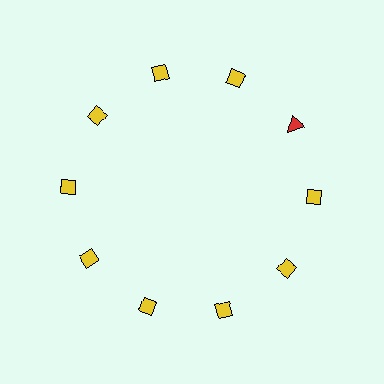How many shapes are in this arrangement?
There are 10 shapes arranged in a ring pattern.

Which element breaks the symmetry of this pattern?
The red triangle at roughly the 2 o'clock position breaks the symmetry. All other shapes are yellow diamonds.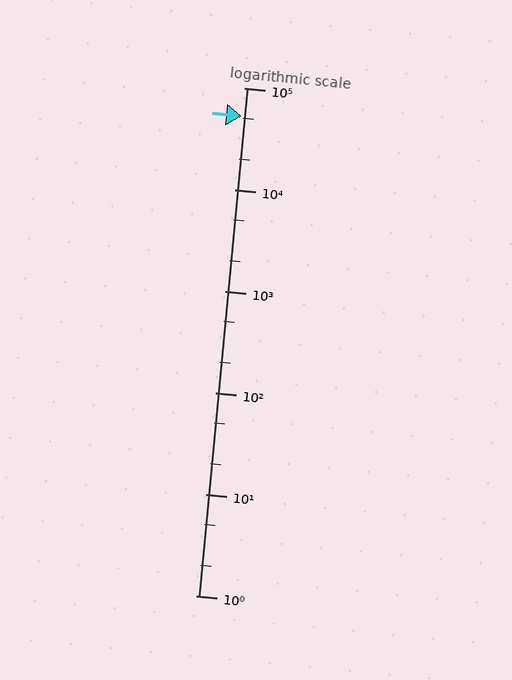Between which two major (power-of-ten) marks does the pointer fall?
The pointer is between 10000 and 100000.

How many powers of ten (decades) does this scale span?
The scale spans 5 decades, from 1 to 100000.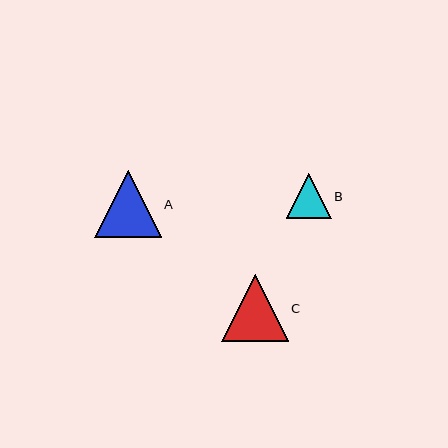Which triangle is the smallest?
Triangle B is the smallest with a size of approximately 45 pixels.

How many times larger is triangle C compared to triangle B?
Triangle C is approximately 1.5 times the size of triangle B.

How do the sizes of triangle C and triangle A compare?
Triangle C and triangle A are approximately the same size.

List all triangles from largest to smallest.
From largest to smallest: C, A, B.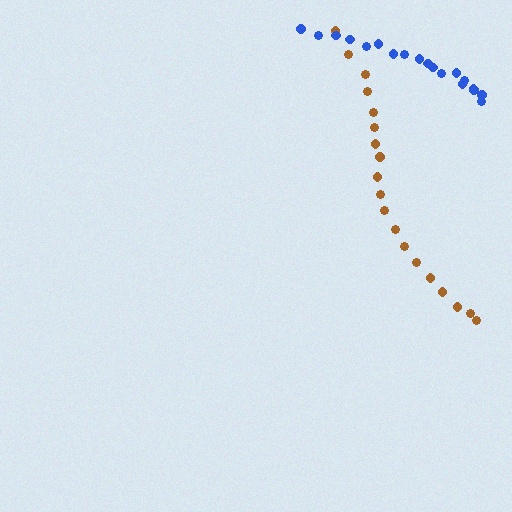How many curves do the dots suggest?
There are 2 distinct paths.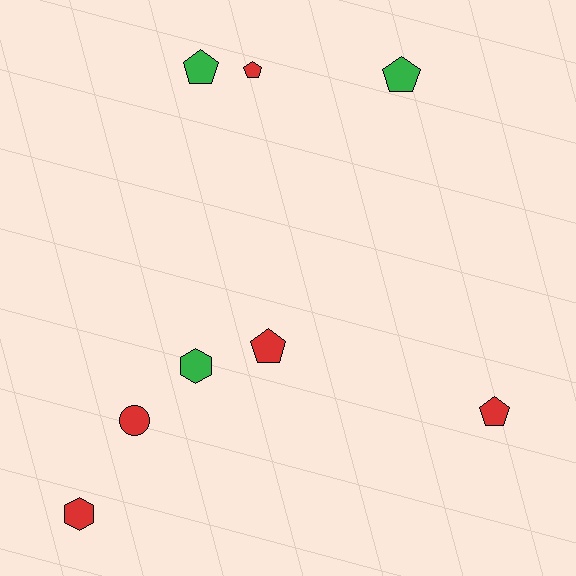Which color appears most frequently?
Red, with 5 objects.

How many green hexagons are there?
There is 1 green hexagon.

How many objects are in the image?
There are 8 objects.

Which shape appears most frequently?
Pentagon, with 5 objects.